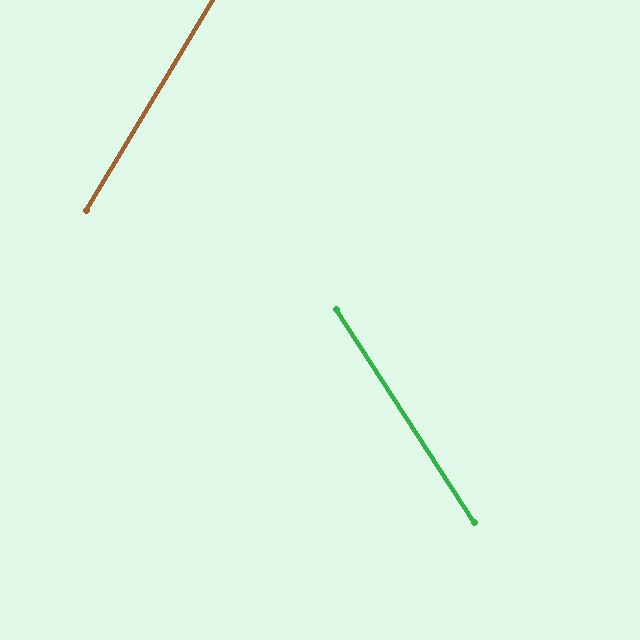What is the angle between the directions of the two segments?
Approximately 64 degrees.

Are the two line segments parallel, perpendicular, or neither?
Neither parallel nor perpendicular — they differ by about 64°.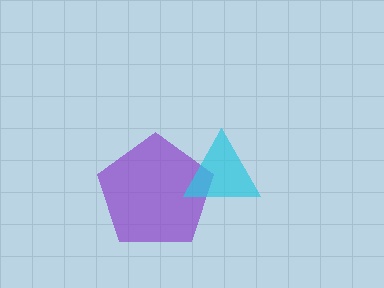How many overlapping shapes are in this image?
There are 2 overlapping shapes in the image.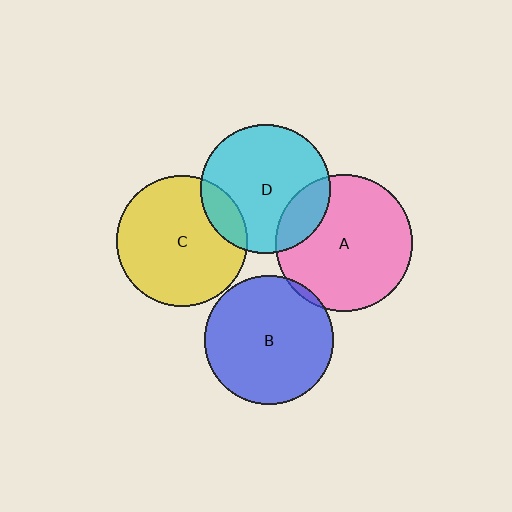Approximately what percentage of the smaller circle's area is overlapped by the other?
Approximately 15%.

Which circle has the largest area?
Circle A (pink).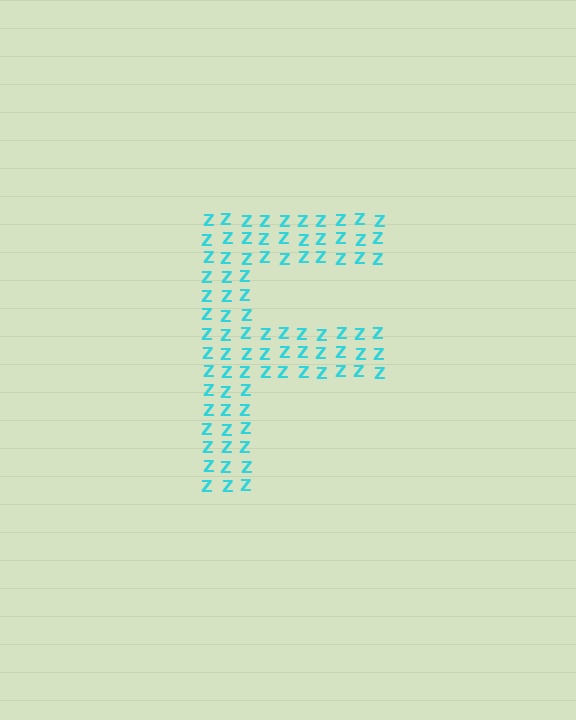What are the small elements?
The small elements are letter Z's.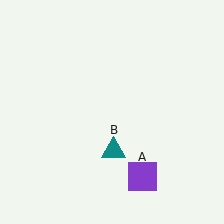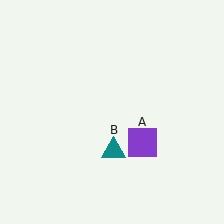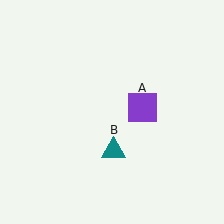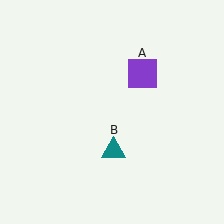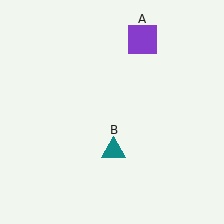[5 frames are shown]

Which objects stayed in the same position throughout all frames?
Teal triangle (object B) remained stationary.